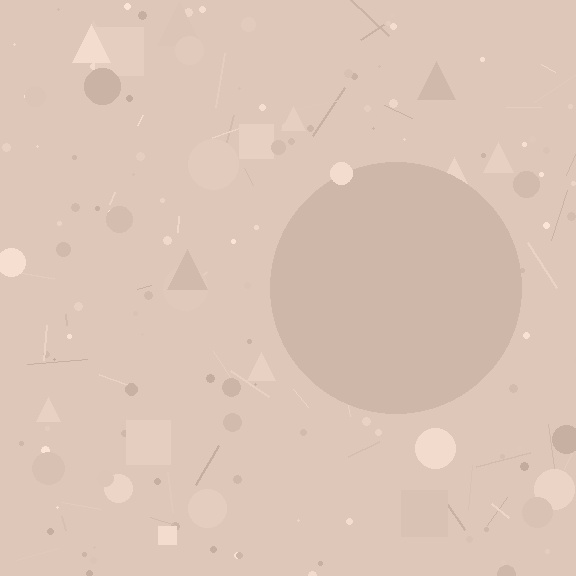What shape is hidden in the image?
A circle is hidden in the image.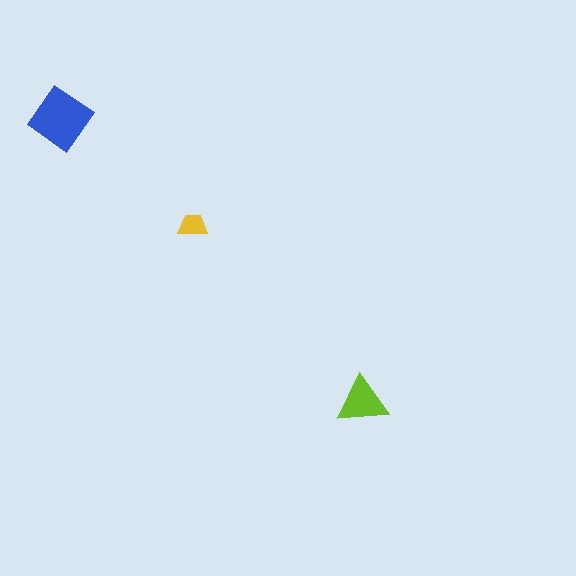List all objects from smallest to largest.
The yellow trapezoid, the lime triangle, the blue diamond.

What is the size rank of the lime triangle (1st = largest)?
2nd.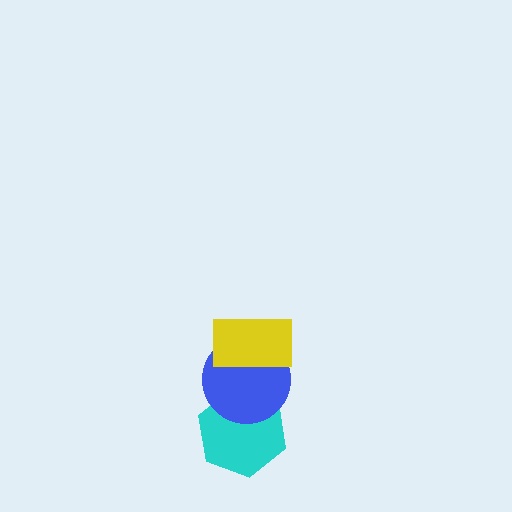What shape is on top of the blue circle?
The yellow rectangle is on top of the blue circle.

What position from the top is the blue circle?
The blue circle is 2nd from the top.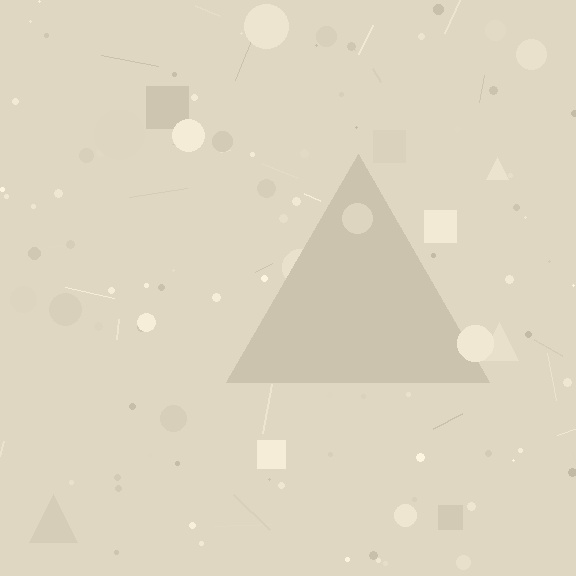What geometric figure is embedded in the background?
A triangle is embedded in the background.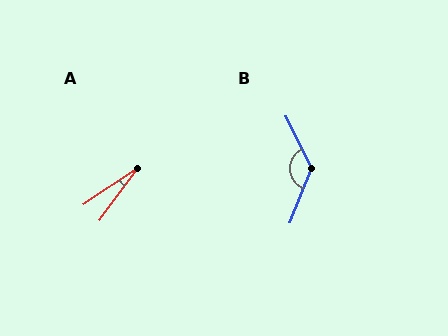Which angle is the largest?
B, at approximately 133 degrees.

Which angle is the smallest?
A, at approximately 20 degrees.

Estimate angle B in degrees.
Approximately 133 degrees.